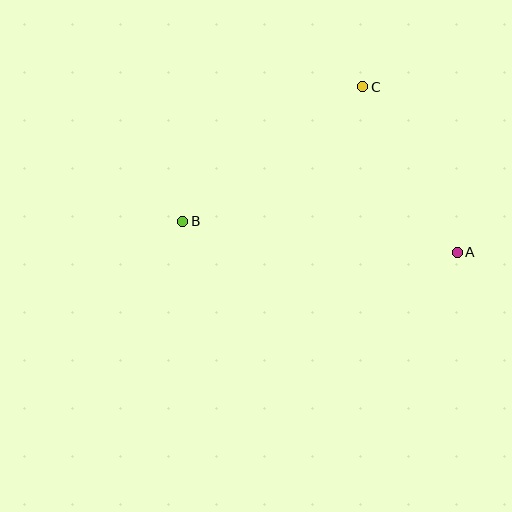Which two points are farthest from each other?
Points A and B are farthest from each other.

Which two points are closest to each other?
Points A and C are closest to each other.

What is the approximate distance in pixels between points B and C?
The distance between B and C is approximately 224 pixels.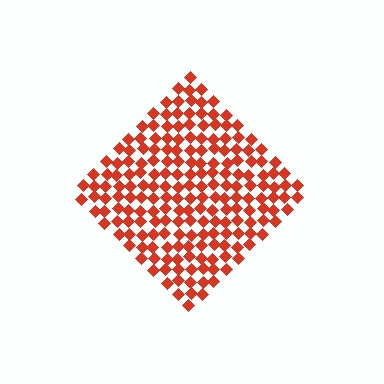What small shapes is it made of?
It is made of small diamonds.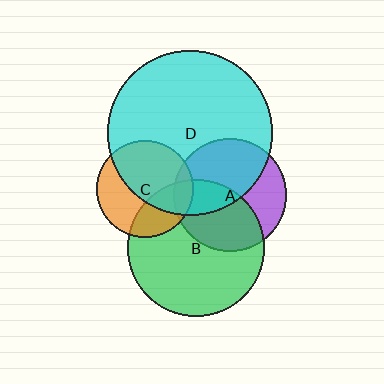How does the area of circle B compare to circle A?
Approximately 1.5 times.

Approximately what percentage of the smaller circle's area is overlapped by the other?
Approximately 45%.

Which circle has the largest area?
Circle D (cyan).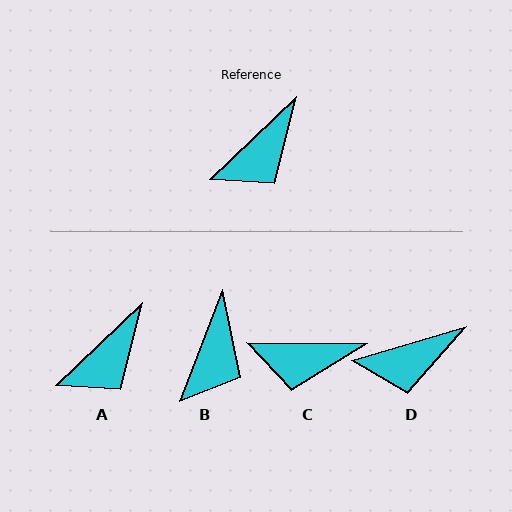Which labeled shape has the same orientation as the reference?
A.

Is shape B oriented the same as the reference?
No, it is off by about 25 degrees.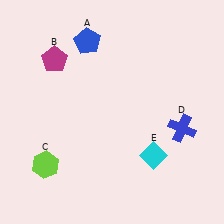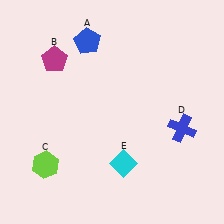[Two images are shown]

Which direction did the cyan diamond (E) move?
The cyan diamond (E) moved left.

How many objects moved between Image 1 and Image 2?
1 object moved between the two images.